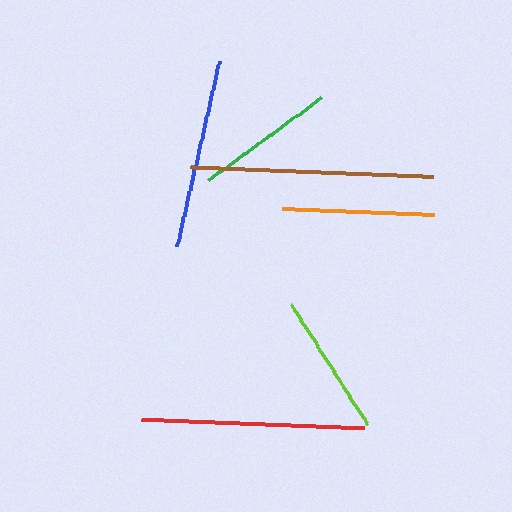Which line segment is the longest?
The brown line is the longest at approximately 243 pixels.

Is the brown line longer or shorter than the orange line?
The brown line is longer than the orange line.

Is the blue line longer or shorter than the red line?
The red line is longer than the blue line.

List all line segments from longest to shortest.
From longest to shortest: brown, red, blue, orange, lime, green.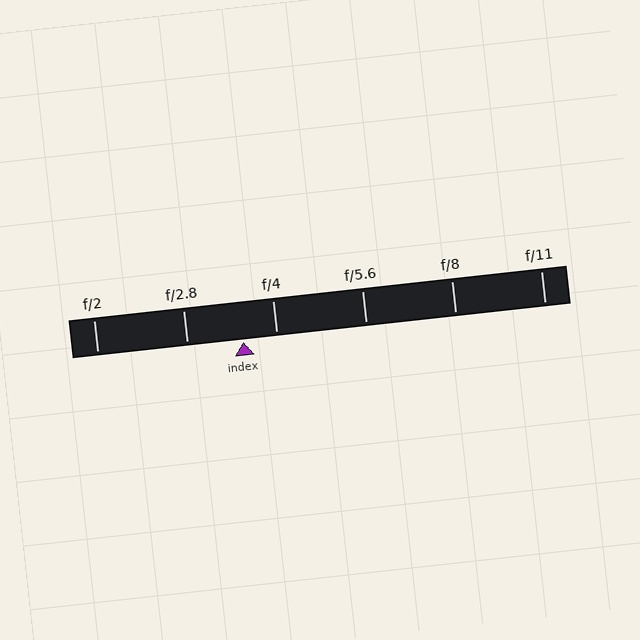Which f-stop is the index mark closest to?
The index mark is closest to f/4.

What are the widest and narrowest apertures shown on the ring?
The widest aperture shown is f/2 and the narrowest is f/11.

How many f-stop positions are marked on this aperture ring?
There are 6 f-stop positions marked.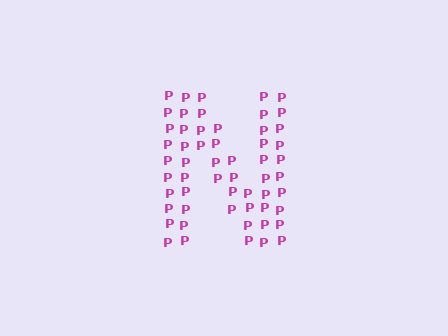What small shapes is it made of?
It is made of small letter P's.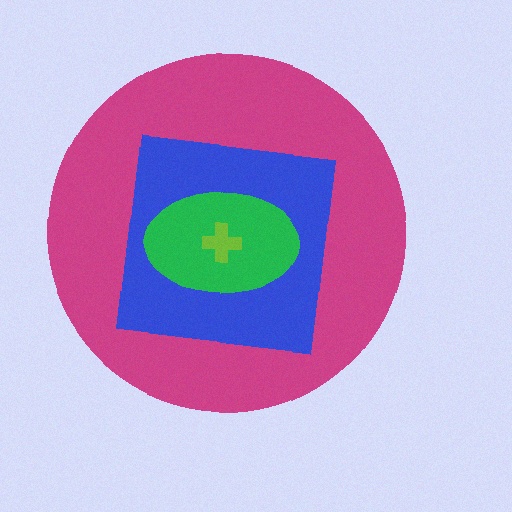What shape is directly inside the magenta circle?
The blue square.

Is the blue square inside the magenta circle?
Yes.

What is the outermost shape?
The magenta circle.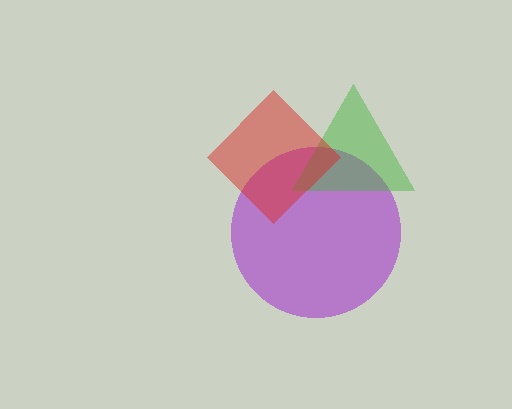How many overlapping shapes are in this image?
There are 3 overlapping shapes in the image.